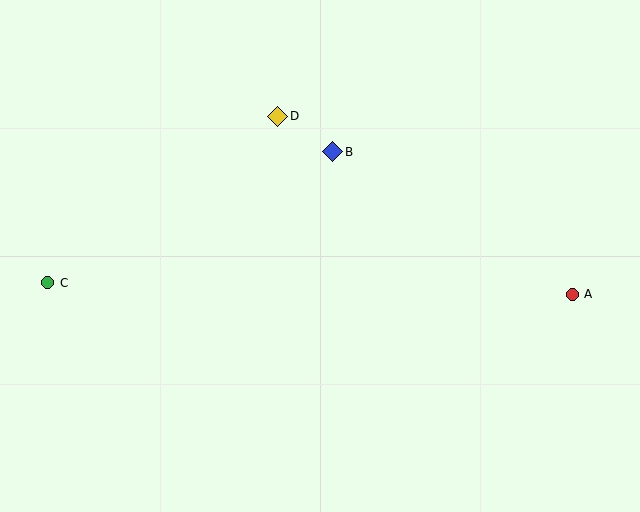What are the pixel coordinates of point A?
Point A is at (572, 294).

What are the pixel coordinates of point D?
Point D is at (278, 116).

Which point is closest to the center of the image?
Point B at (333, 152) is closest to the center.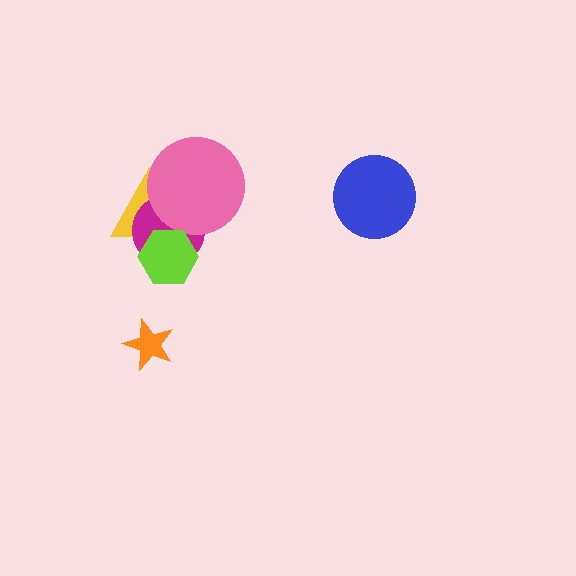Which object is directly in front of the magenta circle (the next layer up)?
The pink circle is directly in front of the magenta circle.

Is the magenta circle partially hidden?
Yes, it is partially covered by another shape.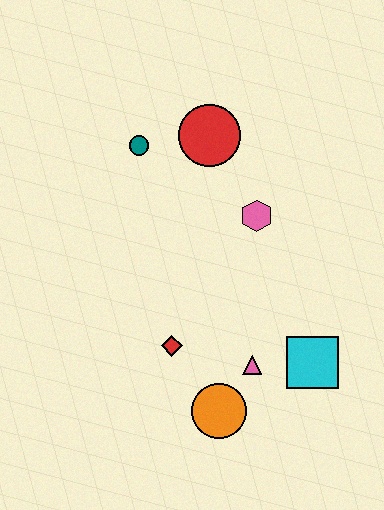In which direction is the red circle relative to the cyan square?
The red circle is above the cyan square.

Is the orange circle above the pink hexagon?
No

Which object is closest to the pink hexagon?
The red circle is closest to the pink hexagon.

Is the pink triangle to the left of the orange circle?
No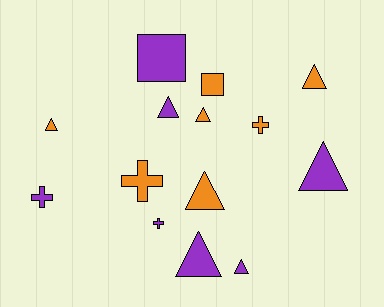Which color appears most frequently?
Orange, with 7 objects.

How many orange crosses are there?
There are 2 orange crosses.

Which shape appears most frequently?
Triangle, with 8 objects.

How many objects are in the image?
There are 14 objects.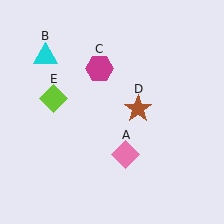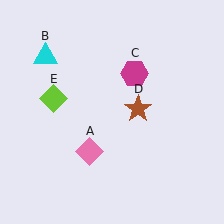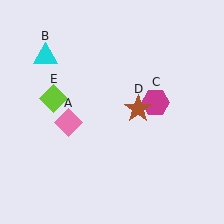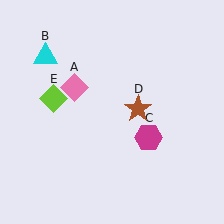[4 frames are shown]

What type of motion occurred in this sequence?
The pink diamond (object A), magenta hexagon (object C) rotated clockwise around the center of the scene.